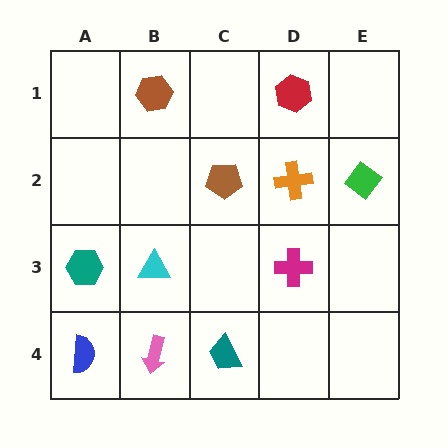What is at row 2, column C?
A brown pentagon.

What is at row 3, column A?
A teal hexagon.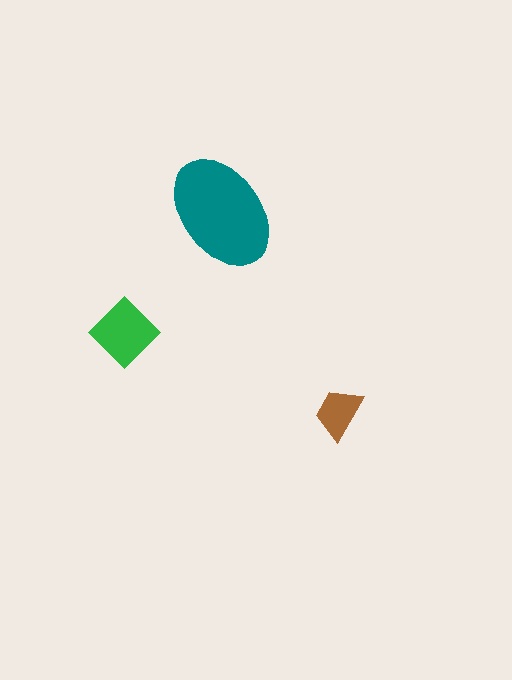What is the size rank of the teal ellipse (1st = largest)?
1st.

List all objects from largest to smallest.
The teal ellipse, the green diamond, the brown trapezoid.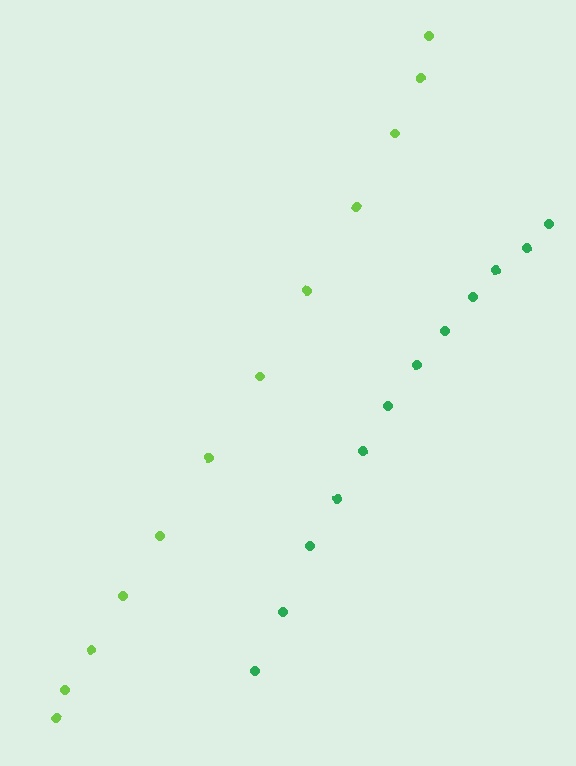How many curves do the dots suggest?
There are 2 distinct paths.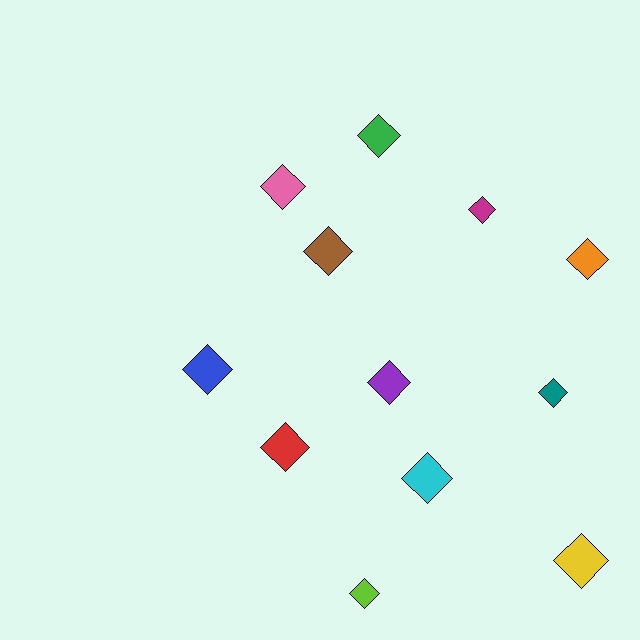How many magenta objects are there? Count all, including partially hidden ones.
There is 1 magenta object.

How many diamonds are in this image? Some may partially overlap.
There are 12 diamonds.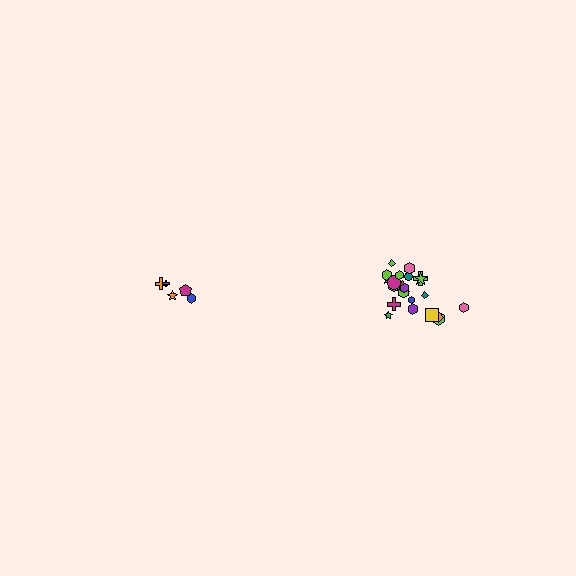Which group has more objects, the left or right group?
The right group.